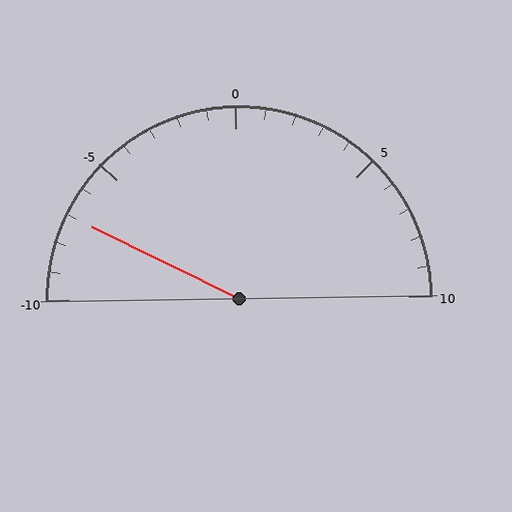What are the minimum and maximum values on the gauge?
The gauge ranges from -10 to 10.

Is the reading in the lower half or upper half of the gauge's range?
The reading is in the lower half of the range (-10 to 10).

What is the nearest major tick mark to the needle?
The nearest major tick mark is -5.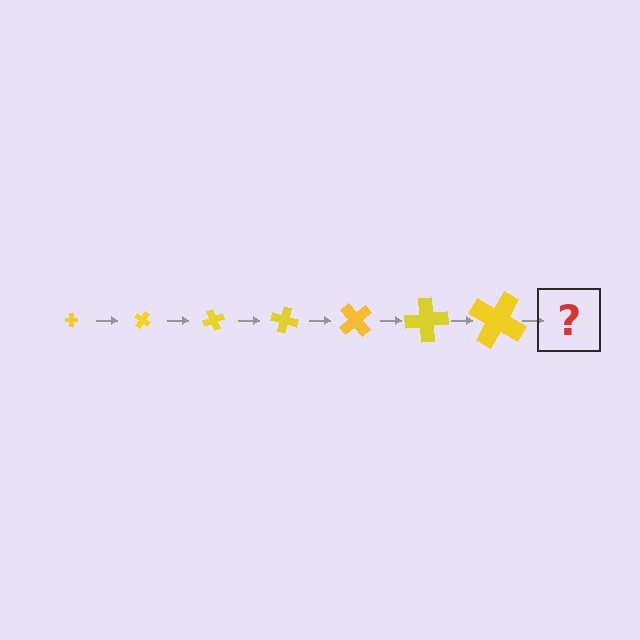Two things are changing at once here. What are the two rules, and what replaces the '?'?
The two rules are that the cross grows larger each step and it rotates 35 degrees each step. The '?' should be a cross, larger than the previous one and rotated 245 degrees from the start.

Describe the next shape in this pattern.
It should be a cross, larger than the previous one and rotated 245 degrees from the start.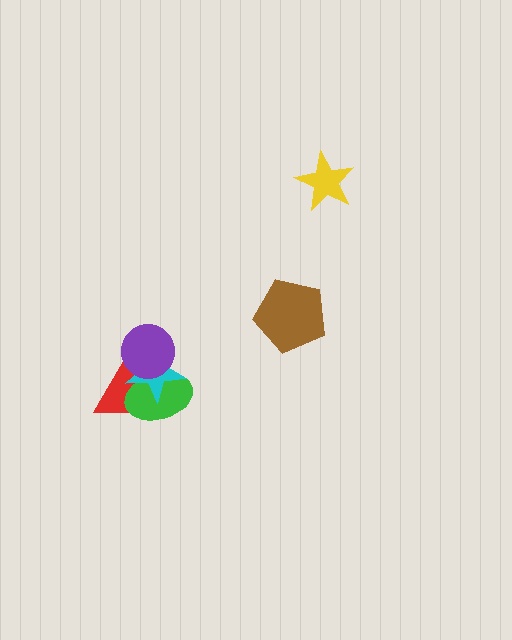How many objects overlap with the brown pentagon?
0 objects overlap with the brown pentagon.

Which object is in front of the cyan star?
The purple circle is in front of the cyan star.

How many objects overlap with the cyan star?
3 objects overlap with the cyan star.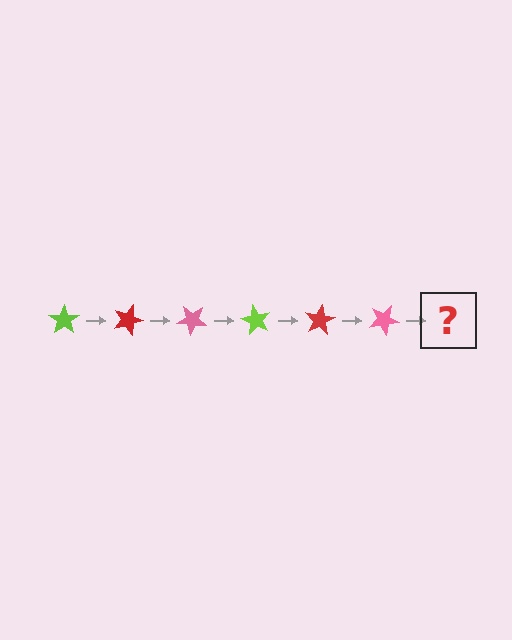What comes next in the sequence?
The next element should be a lime star, rotated 120 degrees from the start.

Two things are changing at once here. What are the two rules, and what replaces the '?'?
The two rules are that it rotates 20 degrees each step and the color cycles through lime, red, and pink. The '?' should be a lime star, rotated 120 degrees from the start.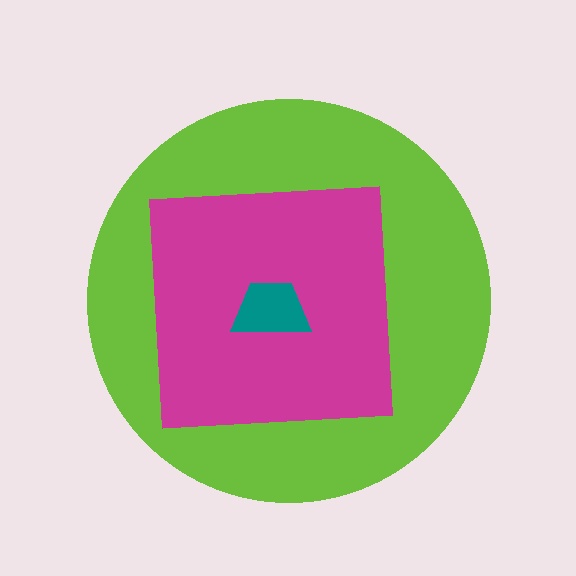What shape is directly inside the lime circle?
The magenta square.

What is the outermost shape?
The lime circle.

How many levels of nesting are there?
3.